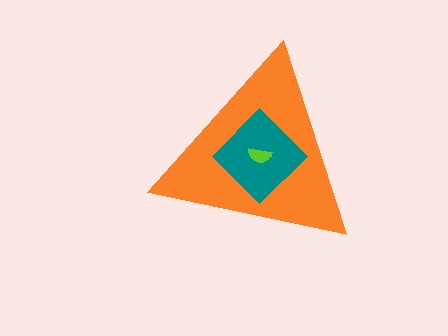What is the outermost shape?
The orange triangle.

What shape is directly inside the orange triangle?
The teal diamond.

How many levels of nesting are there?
3.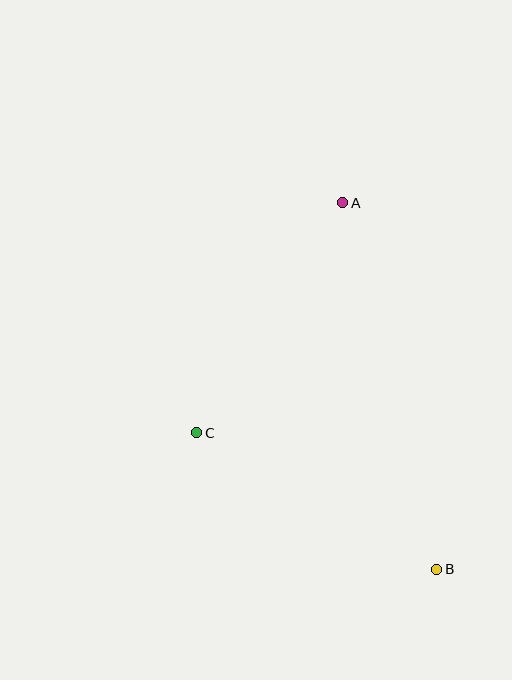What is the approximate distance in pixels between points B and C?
The distance between B and C is approximately 276 pixels.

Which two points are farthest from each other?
Points A and B are farthest from each other.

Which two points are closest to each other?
Points A and C are closest to each other.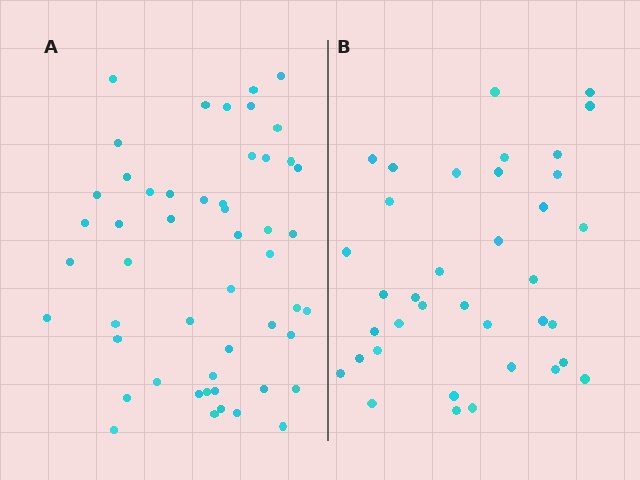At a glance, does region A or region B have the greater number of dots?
Region A (the left region) has more dots.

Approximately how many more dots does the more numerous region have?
Region A has approximately 15 more dots than region B.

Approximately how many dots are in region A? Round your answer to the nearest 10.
About 50 dots. (The exact count is 51, which rounds to 50.)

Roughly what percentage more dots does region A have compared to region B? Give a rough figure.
About 40% more.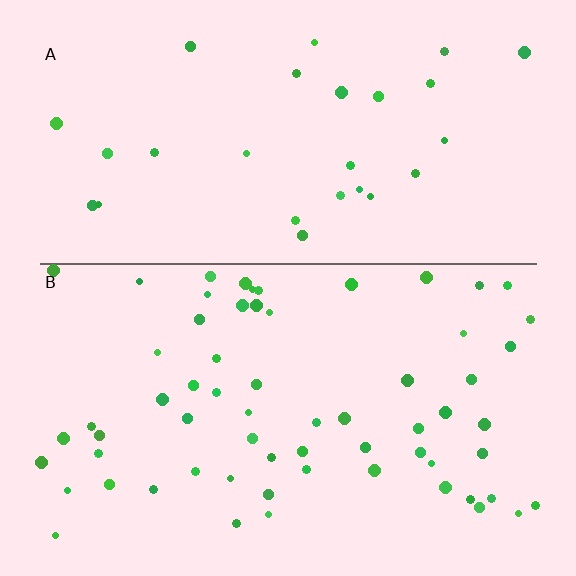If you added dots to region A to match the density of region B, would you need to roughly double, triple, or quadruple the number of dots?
Approximately double.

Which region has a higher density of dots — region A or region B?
B (the bottom).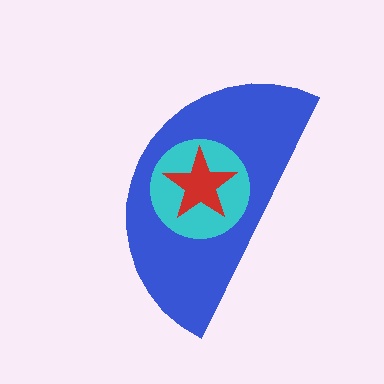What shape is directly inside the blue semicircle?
The cyan circle.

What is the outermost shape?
The blue semicircle.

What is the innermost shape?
The red star.